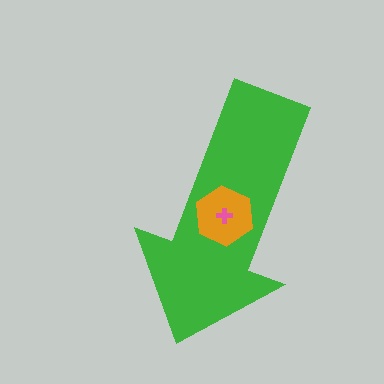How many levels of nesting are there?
3.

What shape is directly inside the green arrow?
The orange hexagon.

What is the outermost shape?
The green arrow.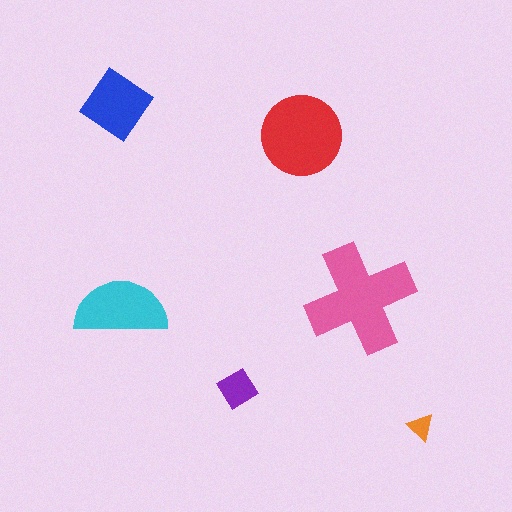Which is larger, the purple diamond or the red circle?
The red circle.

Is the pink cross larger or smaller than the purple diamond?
Larger.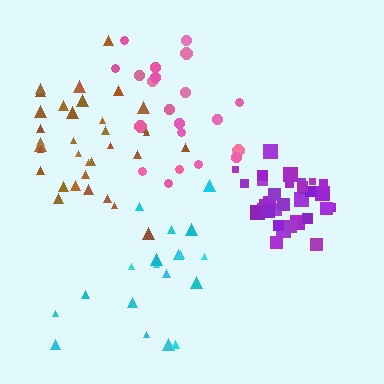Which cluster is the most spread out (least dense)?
Cyan.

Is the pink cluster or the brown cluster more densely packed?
Brown.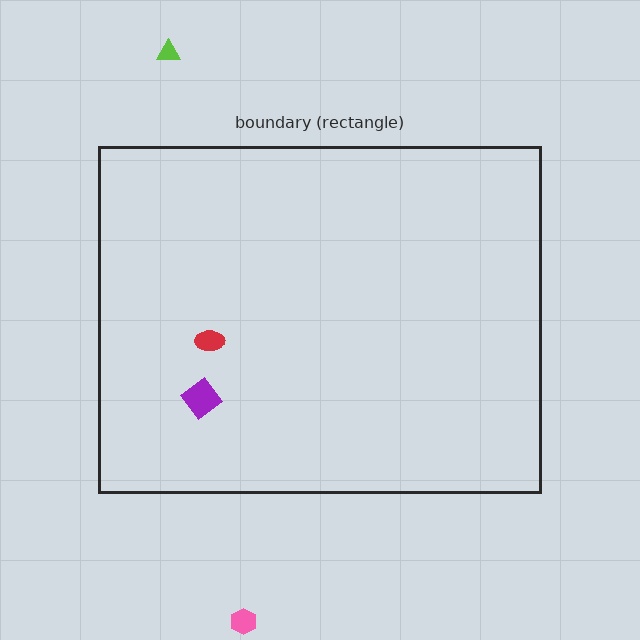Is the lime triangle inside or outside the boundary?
Outside.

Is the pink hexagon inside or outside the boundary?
Outside.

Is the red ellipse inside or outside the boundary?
Inside.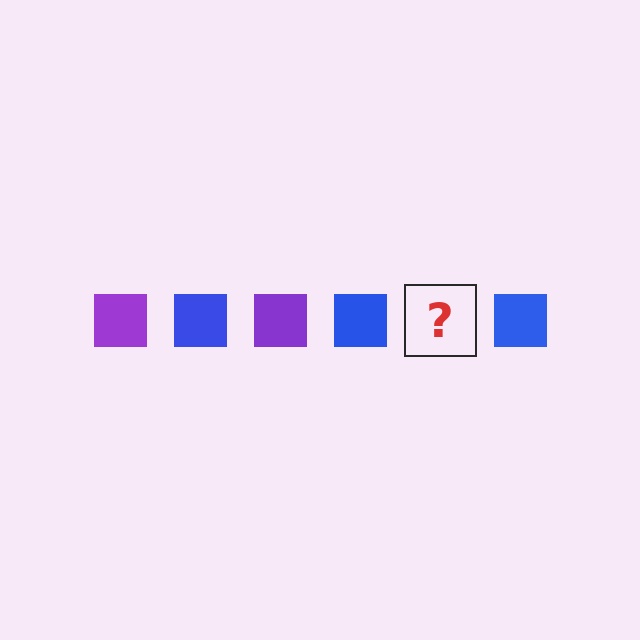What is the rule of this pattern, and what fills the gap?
The rule is that the pattern cycles through purple, blue squares. The gap should be filled with a purple square.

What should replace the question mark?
The question mark should be replaced with a purple square.